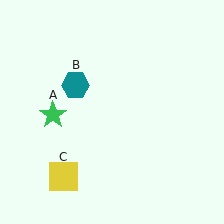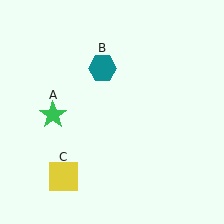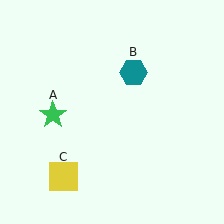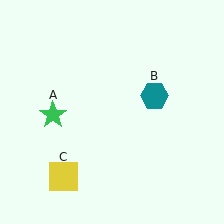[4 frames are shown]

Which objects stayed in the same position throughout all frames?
Green star (object A) and yellow square (object C) remained stationary.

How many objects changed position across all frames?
1 object changed position: teal hexagon (object B).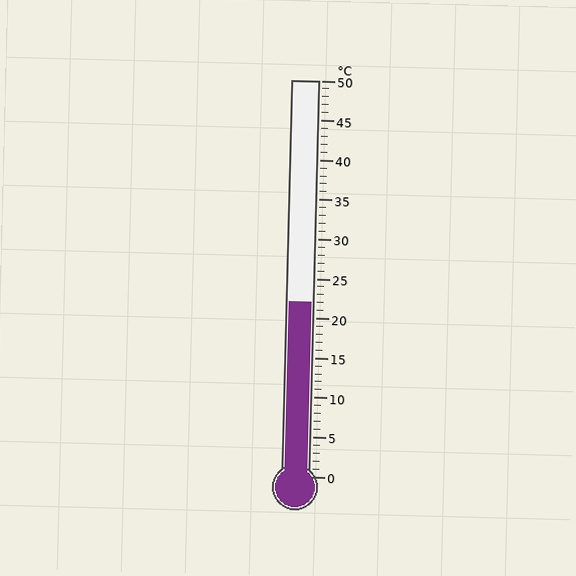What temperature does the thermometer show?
The thermometer shows approximately 22°C.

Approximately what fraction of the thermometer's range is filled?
The thermometer is filled to approximately 45% of its range.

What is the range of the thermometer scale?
The thermometer scale ranges from 0°C to 50°C.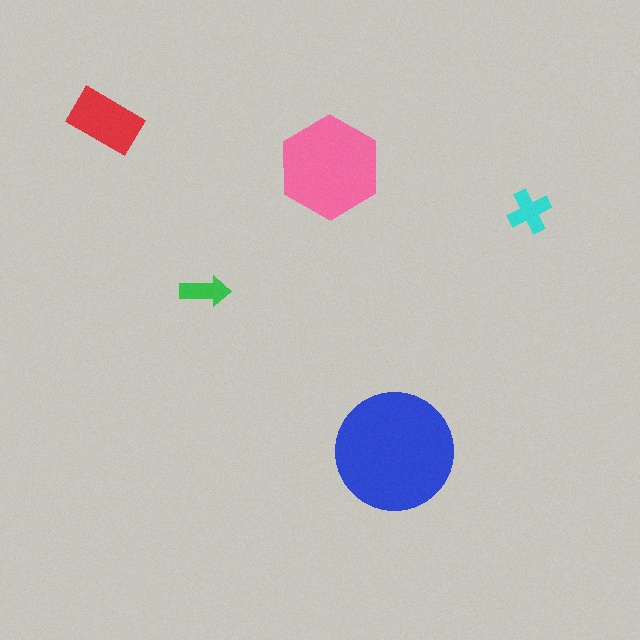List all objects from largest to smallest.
The blue circle, the pink hexagon, the red rectangle, the cyan cross, the green arrow.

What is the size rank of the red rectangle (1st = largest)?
3rd.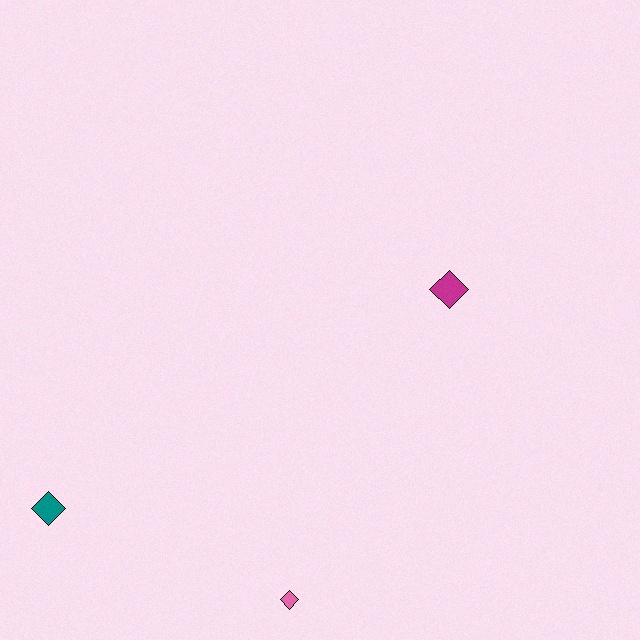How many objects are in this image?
There are 3 objects.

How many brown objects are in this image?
There are no brown objects.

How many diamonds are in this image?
There are 3 diamonds.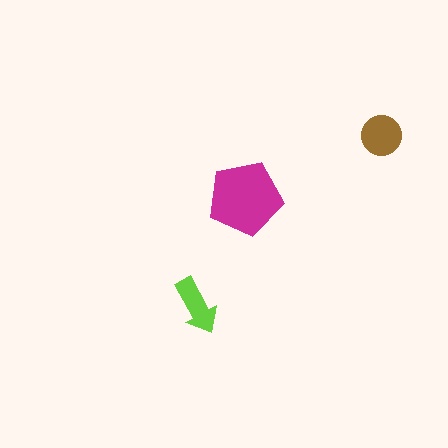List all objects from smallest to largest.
The lime arrow, the brown circle, the magenta pentagon.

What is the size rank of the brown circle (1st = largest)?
2nd.